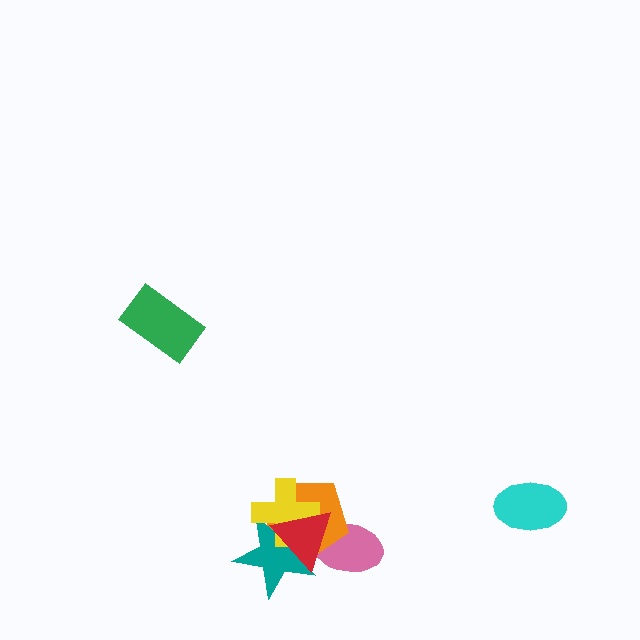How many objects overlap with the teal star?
4 objects overlap with the teal star.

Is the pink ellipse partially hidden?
Yes, it is partially covered by another shape.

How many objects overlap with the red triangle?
4 objects overlap with the red triangle.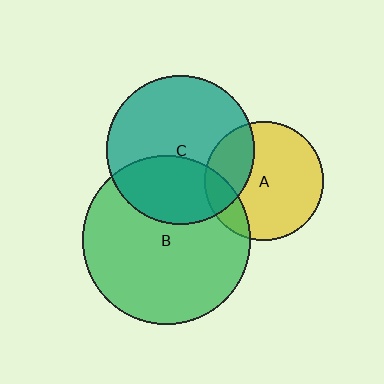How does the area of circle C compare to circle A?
Approximately 1.6 times.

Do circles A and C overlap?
Yes.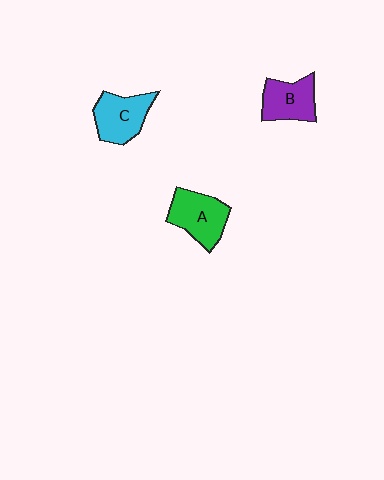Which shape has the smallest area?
Shape B (purple).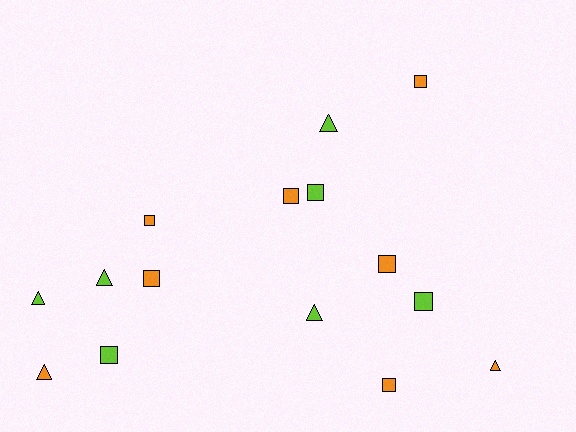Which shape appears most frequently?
Square, with 9 objects.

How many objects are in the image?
There are 15 objects.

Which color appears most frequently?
Orange, with 8 objects.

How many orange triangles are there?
There are 2 orange triangles.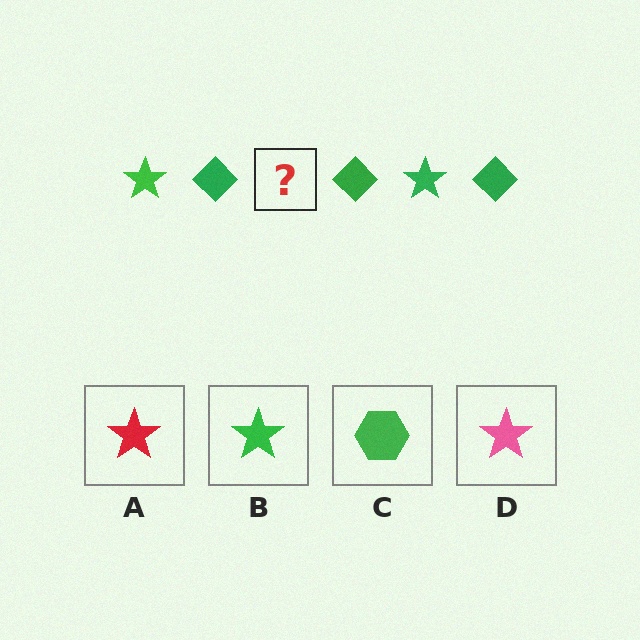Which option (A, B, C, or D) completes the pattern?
B.